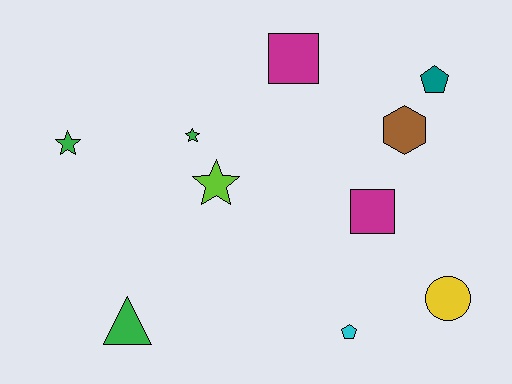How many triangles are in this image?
There is 1 triangle.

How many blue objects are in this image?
There are no blue objects.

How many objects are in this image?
There are 10 objects.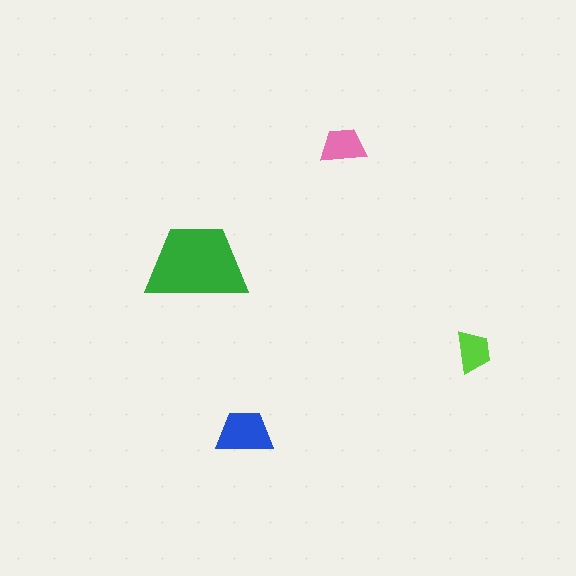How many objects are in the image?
There are 4 objects in the image.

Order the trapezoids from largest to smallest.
the green one, the blue one, the pink one, the lime one.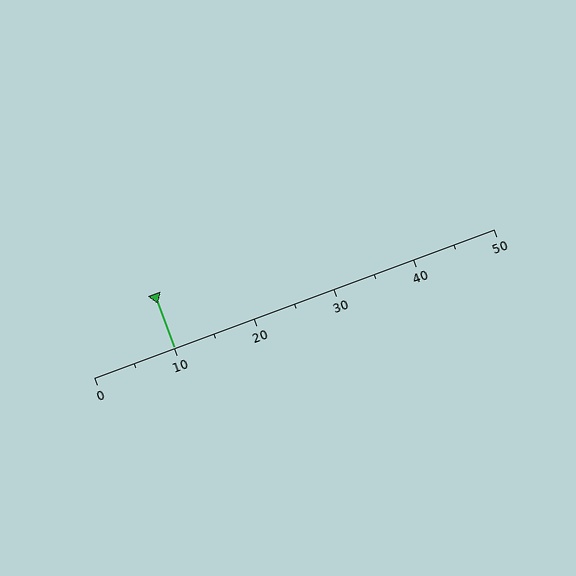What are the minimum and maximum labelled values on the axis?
The axis runs from 0 to 50.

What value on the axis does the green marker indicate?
The marker indicates approximately 10.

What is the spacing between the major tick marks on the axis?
The major ticks are spaced 10 apart.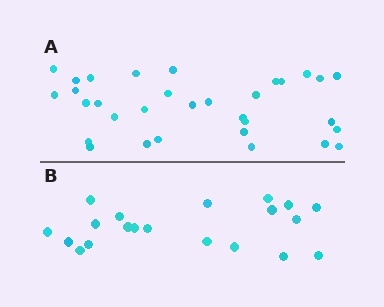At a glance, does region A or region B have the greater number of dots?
Region A (the top region) has more dots.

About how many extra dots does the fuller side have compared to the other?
Region A has roughly 12 or so more dots than region B.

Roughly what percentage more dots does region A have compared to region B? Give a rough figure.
About 60% more.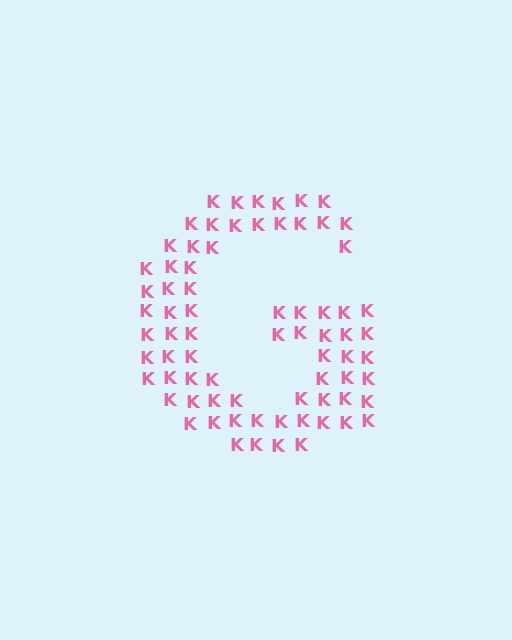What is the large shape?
The large shape is the letter G.